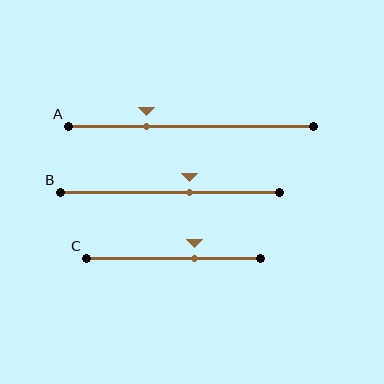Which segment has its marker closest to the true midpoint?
Segment B has its marker closest to the true midpoint.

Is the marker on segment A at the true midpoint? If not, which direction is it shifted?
No, the marker on segment A is shifted to the left by about 18% of the segment length.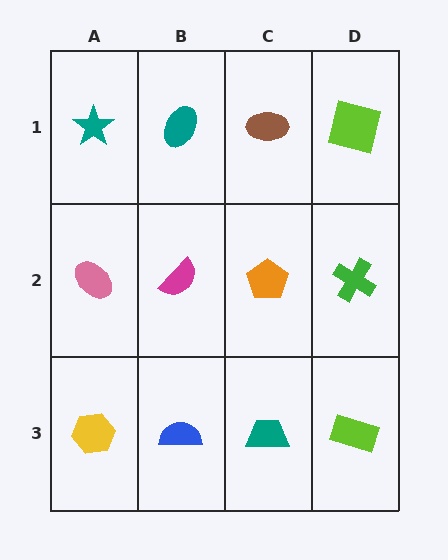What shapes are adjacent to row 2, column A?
A teal star (row 1, column A), a yellow hexagon (row 3, column A), a magenta semicircle (row 2, column B).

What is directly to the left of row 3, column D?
A teal trapezoid.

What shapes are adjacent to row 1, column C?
An orange pentagon (row 2, column C), a teal ellipse (row 1, column B), a lime square (row 1, column D).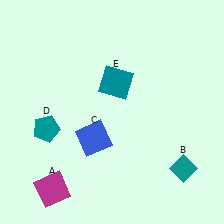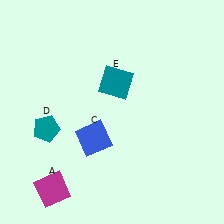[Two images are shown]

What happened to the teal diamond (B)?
The teal diamond (B) was removed in Image 2. It was in the bottom-right area of Image 1.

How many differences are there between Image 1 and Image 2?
There is 1 difference between the two images.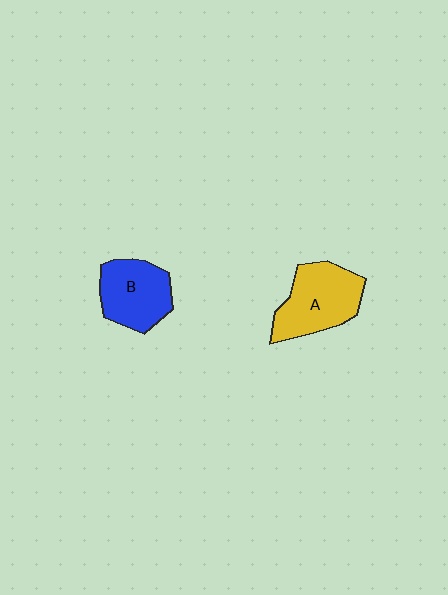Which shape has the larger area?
Shape A (yellow).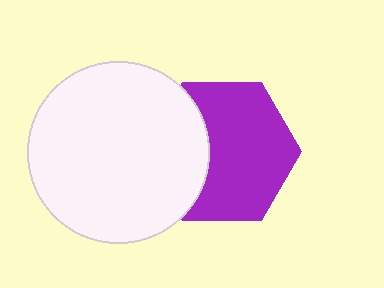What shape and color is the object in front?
The object in front is a white circle.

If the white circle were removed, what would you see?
You would see the complete purple hexagon.